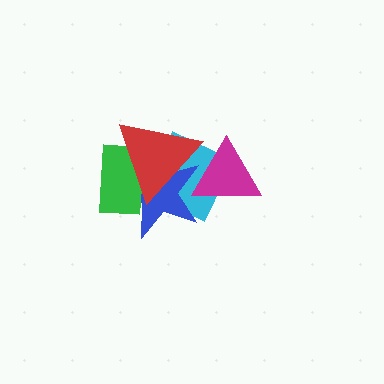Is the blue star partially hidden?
Yes, it is partially covered by another shape.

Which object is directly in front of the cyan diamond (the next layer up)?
The blue star is directly in front of the cyan diamond.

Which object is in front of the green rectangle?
The red triangle is in front of the green rectangle.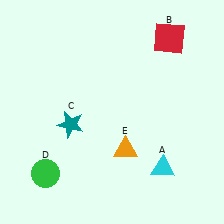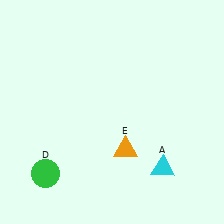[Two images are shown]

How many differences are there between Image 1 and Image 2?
There are 2 differences between the two images.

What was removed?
The red square (B), the teal star (C) were removed in Image 2.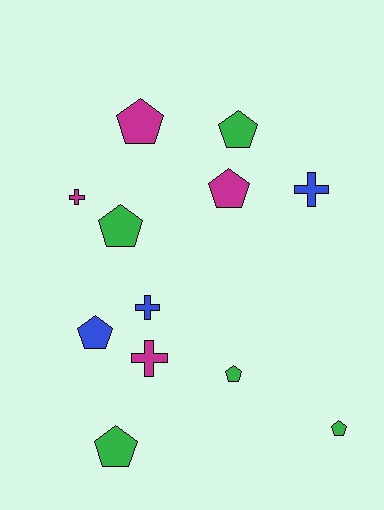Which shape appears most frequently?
Pentagon, with 8 objects.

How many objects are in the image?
There are 12 objects.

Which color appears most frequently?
Green, with 5 objects.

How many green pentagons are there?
There are 5 green pentagons.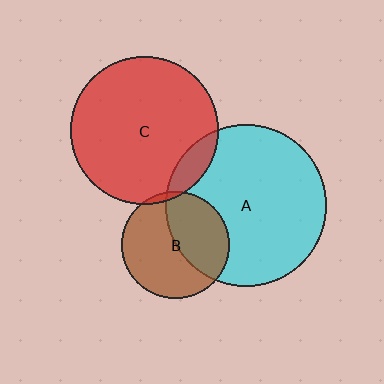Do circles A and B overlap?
Yes.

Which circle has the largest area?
Circle A (cyan).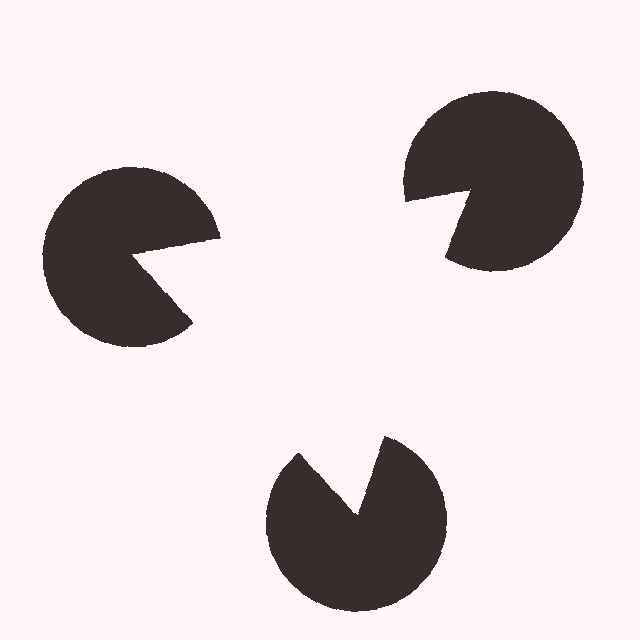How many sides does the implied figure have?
3 sides.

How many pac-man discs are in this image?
There are 3 — one at each vertex of the illusory triangle.